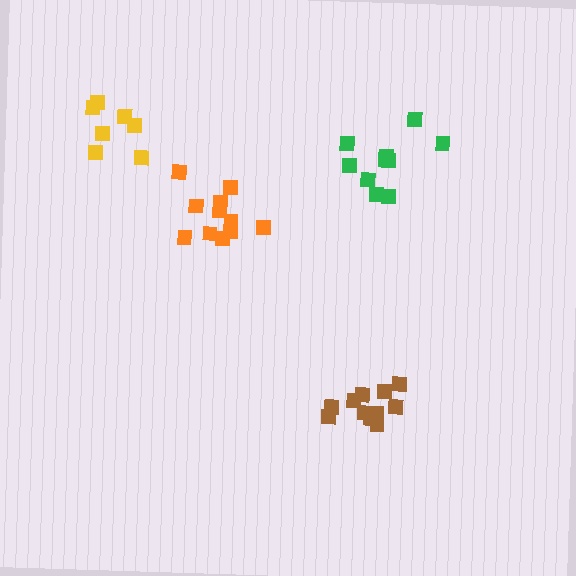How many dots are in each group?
Group 1: 11 dots, Group 2: 10 dots, Group 3: 11 dots, Group 4: 7 dots (39 total).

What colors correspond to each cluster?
The clusters are colored: brown, green, orange, yellow.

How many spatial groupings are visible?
There are 4 spatial groupings.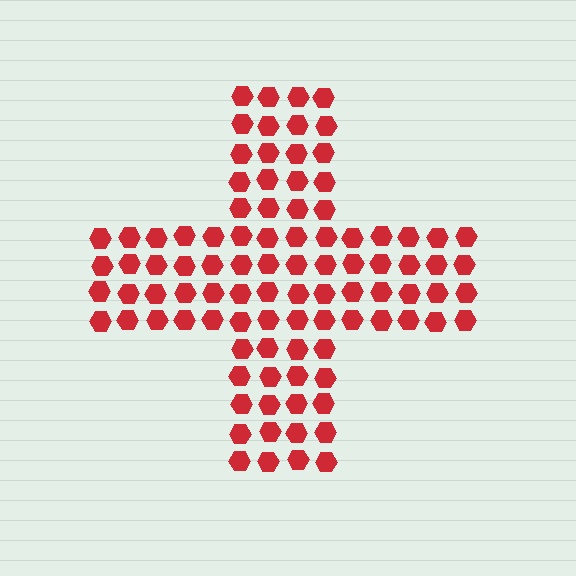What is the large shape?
The large shape is a cross.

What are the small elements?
The small elements are hexagons.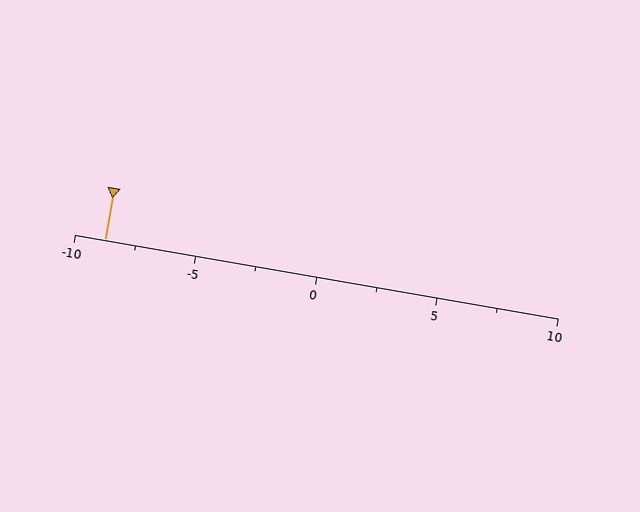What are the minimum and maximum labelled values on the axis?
The axis runs from -10 to 10.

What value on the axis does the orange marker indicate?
The marker indicates approximately -8.8.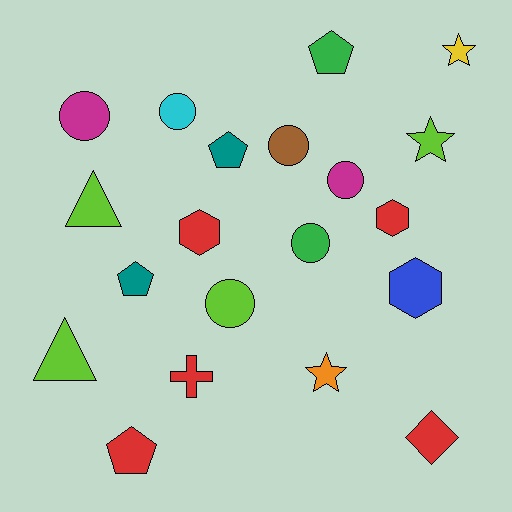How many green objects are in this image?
There are 2 green objects.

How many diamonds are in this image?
There is 1 diamond.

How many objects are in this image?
There are 20 objects.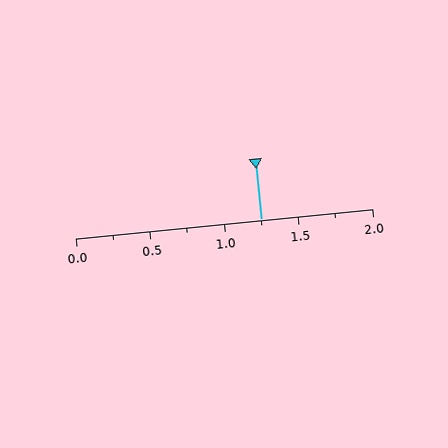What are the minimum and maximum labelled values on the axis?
The axis runs from 0.0 to 2.0.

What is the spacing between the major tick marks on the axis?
The major ticks are spaced 0.5 apart.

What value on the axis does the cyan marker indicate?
The marker indicates approximately 1.25.